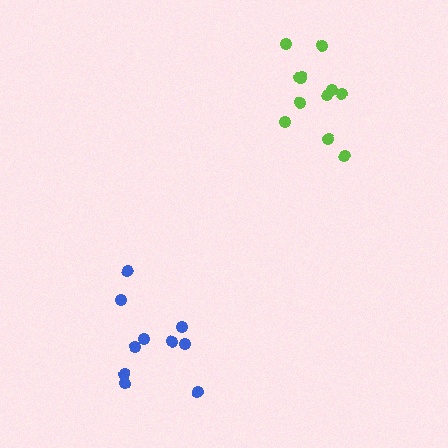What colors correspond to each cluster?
The clusters are colored: blue, lime.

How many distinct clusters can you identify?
There are 2 distinct clusters.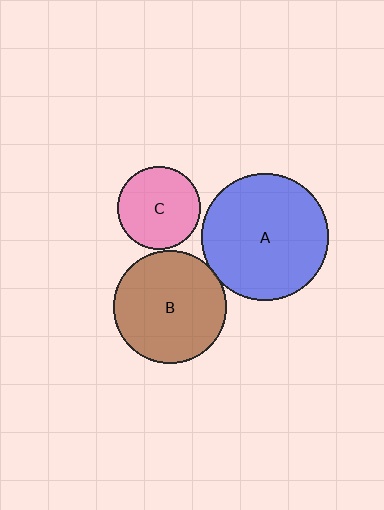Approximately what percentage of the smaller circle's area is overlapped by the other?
Approximately 5%.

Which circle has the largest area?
Circle A (blue).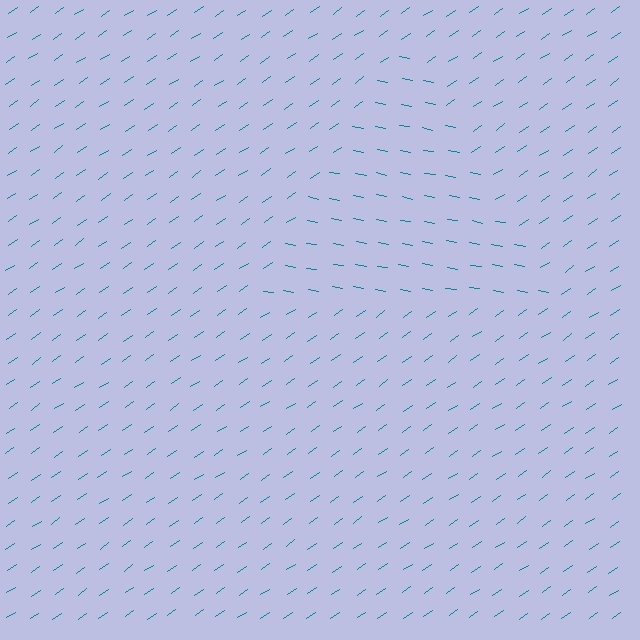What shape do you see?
I see a triangle.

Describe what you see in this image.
The image is filled with small teal line segments. A triangle region in the image has lines oriented differently from the surrounding lines, creating a visible texture boundary.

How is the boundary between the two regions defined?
The boundary is defined purely by a change in line orientation (approximately 45 degrees difference). All lines are the same color and thickness.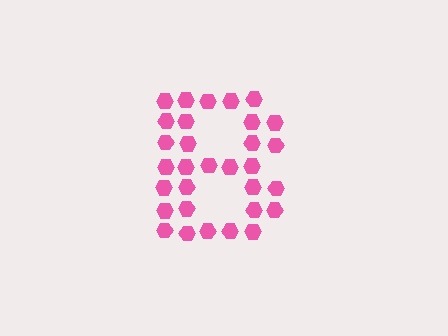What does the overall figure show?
The overall figure shows the letter B.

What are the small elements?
The small elements are hexagons.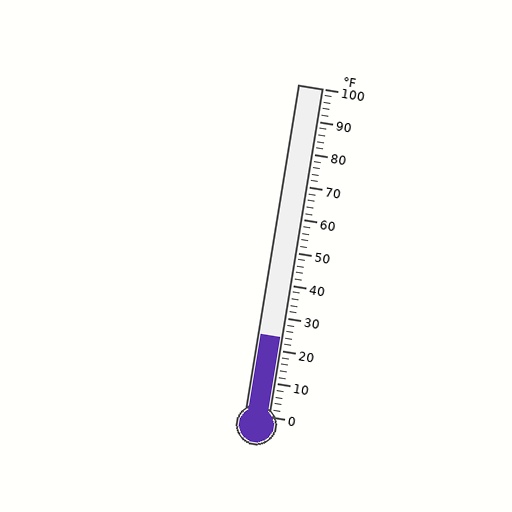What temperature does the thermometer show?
The thermometer shows approximately 24°F.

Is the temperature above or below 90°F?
The temperature is below 90°F.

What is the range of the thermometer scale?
The thermometer scale ranges from 0°F to 100°F.